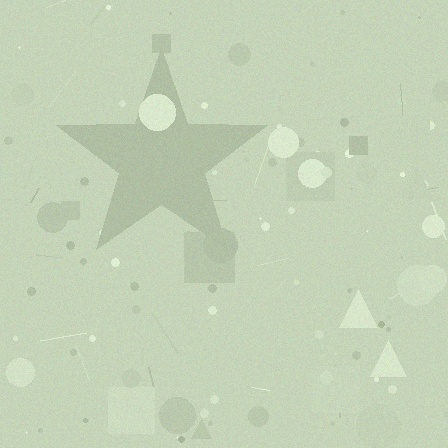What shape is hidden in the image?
A star is hidden in the image.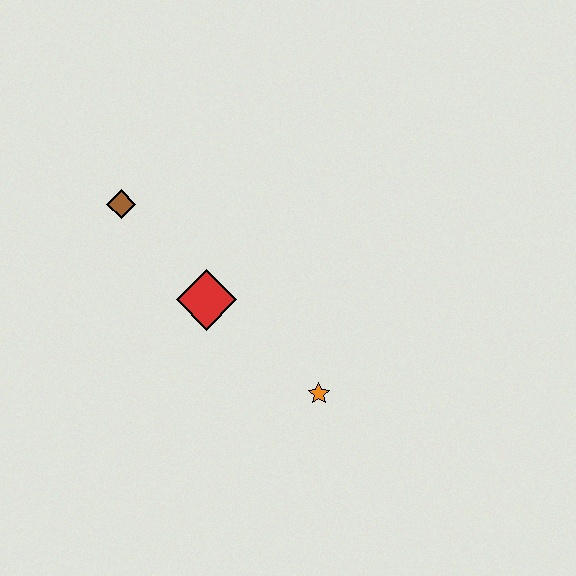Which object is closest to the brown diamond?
The red diamond is closest to the brown diamond.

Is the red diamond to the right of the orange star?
No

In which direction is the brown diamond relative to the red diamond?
The brown diamond is above the red diamond.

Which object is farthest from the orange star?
The brown diamond is farthest from the orange star.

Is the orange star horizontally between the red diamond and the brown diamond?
No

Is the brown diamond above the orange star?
Yes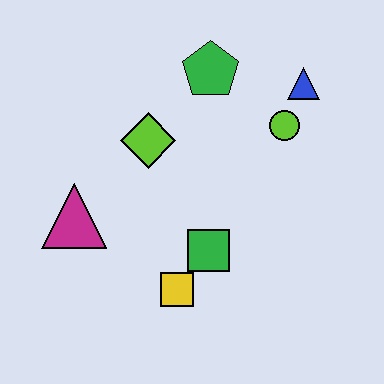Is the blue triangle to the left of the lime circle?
No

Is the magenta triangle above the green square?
Yes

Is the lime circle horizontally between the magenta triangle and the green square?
No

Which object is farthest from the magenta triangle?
The blue triangle is farthest from the magenta triangle.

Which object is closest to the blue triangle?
The lime circle is closest to the blue triangle.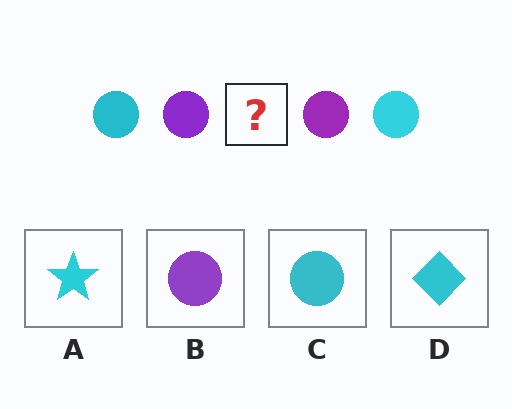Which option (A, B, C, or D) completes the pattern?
C.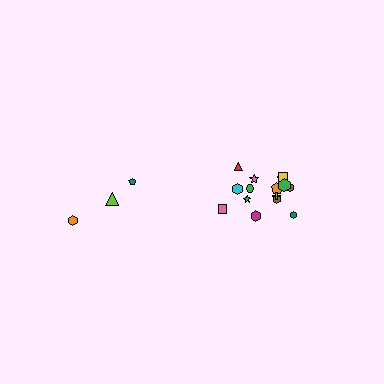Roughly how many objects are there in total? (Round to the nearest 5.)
Roughly 20 objects in total.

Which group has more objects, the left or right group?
The right group.